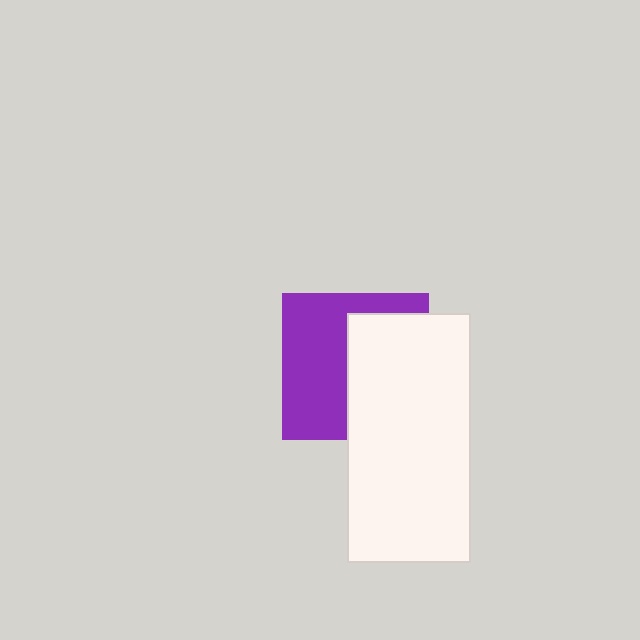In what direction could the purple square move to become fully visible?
The purple square could move left. That would shift it out from behind the white rectangle entirely.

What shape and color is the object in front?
The object in front is a white rectangle.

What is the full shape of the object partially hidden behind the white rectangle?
The partially hidden object is a purple square.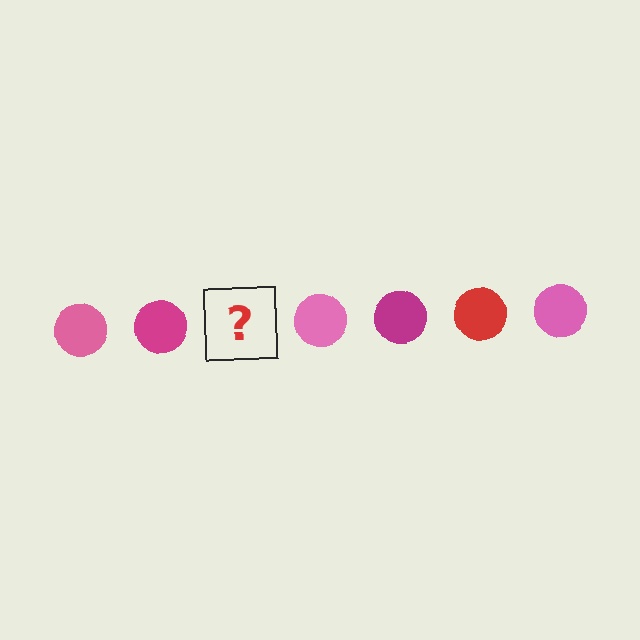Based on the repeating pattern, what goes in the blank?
The blank should be a red circle.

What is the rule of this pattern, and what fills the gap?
The rule is that the pattern cycles through pink, magenta, red circles. The gap should be filled with a red circle.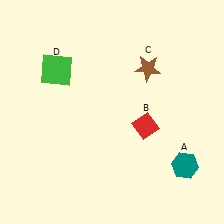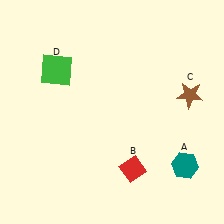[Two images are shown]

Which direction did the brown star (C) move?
The brown star (C) moved right.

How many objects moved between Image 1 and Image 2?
2 objects moved between the two images.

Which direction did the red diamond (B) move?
The red diamond (B) moved down.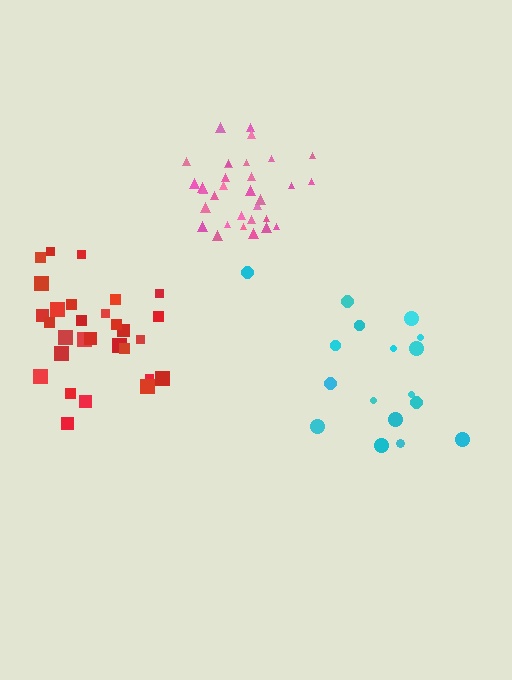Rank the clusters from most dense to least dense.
pink, red, cyan.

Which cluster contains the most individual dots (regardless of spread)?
Pink (33).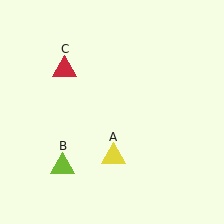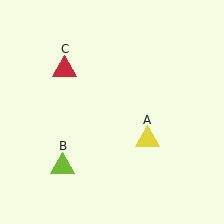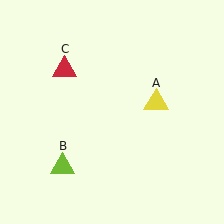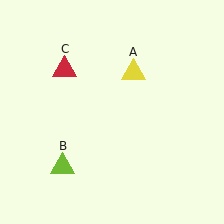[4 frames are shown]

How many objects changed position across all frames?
1 object changed position: yellow triangle (object A).